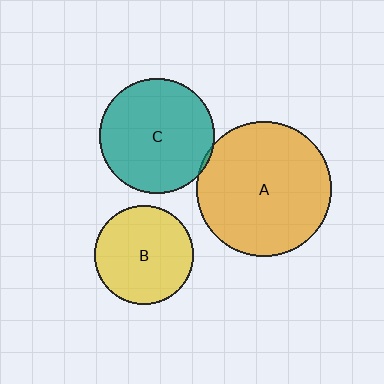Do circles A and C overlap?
Yes.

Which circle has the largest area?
Circle A (orange).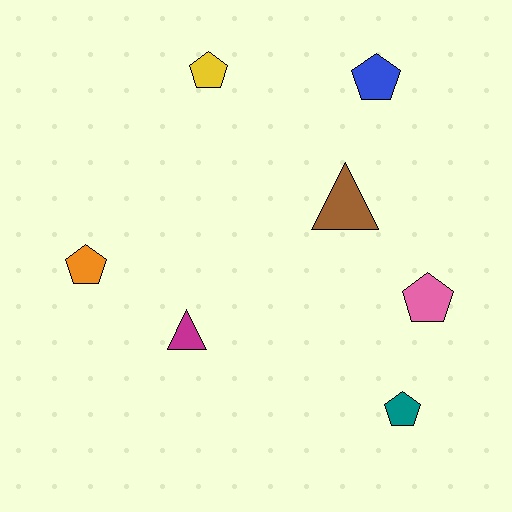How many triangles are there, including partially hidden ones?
There are 2 triangles.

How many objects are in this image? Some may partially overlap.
There are 7 objects.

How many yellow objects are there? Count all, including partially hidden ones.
There is 1 yellow object.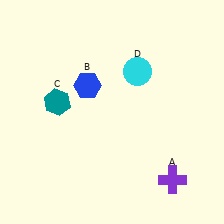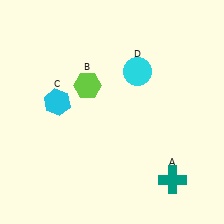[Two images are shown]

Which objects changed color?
A changed from purple to teal. B changed from blue to lime. C changed from teal to cyan.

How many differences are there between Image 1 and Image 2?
There are 3 differences between the two images.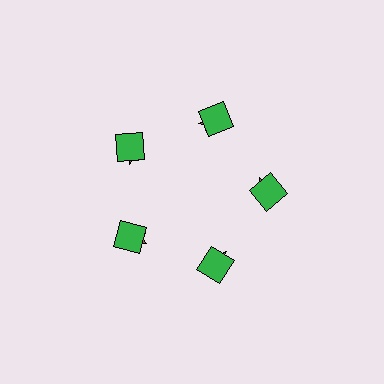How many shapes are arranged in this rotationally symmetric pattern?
There are 10 shapes, arranged in 5 groups of 2.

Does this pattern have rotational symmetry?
Yes, this pattern has 5-fold rotational symmetry. It looks the same after rotating 72 degrees around the center.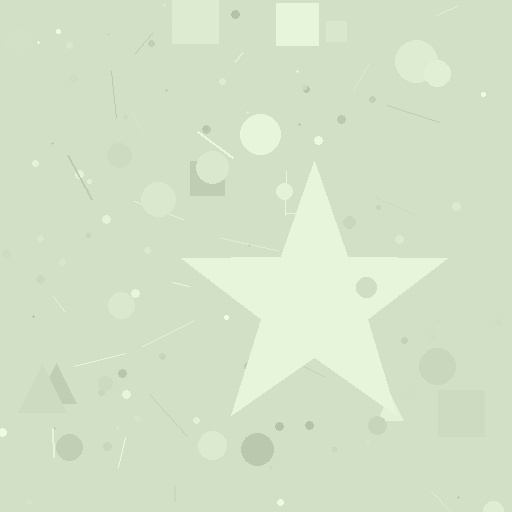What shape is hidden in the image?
A star is hidden in the image.